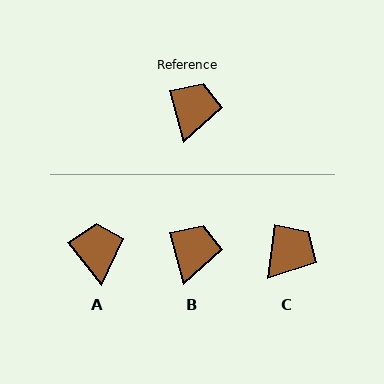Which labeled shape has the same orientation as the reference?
B.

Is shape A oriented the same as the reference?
No, it is off by about 23 degrees.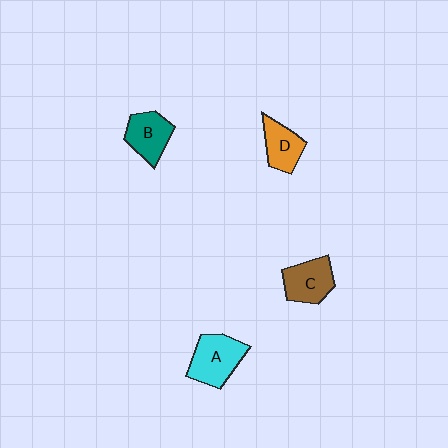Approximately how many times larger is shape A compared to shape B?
Approximately 1.2 times.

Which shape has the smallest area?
Shape D (orange).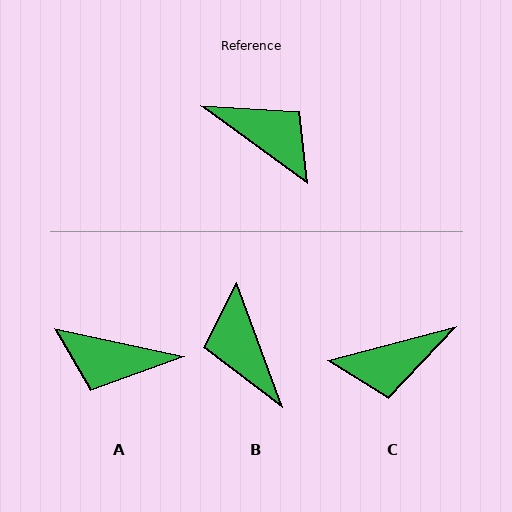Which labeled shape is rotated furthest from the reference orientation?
A, about 156 degrees away.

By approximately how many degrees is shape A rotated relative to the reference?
Approximately 156 degrees clockwise.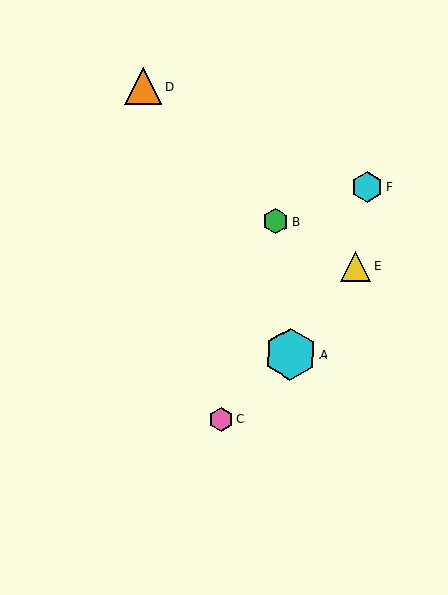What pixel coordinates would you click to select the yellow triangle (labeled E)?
Click at (356, 266) to select the yellow triangle E.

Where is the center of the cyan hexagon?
The center of the cyan hexagon is at (290, 354).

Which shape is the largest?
The cyan hexagon (labeled A) is the largest.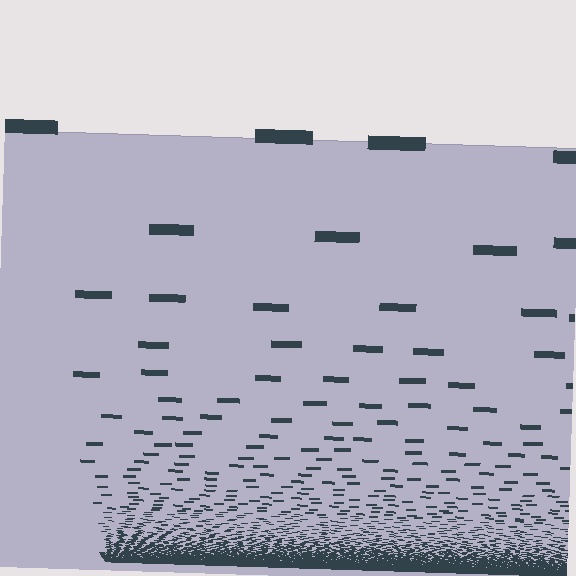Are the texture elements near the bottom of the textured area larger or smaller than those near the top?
Smaller. The gradient is inverted — elements near the bottom are smaller and denser.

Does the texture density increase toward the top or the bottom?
Density increases toward the bottom.